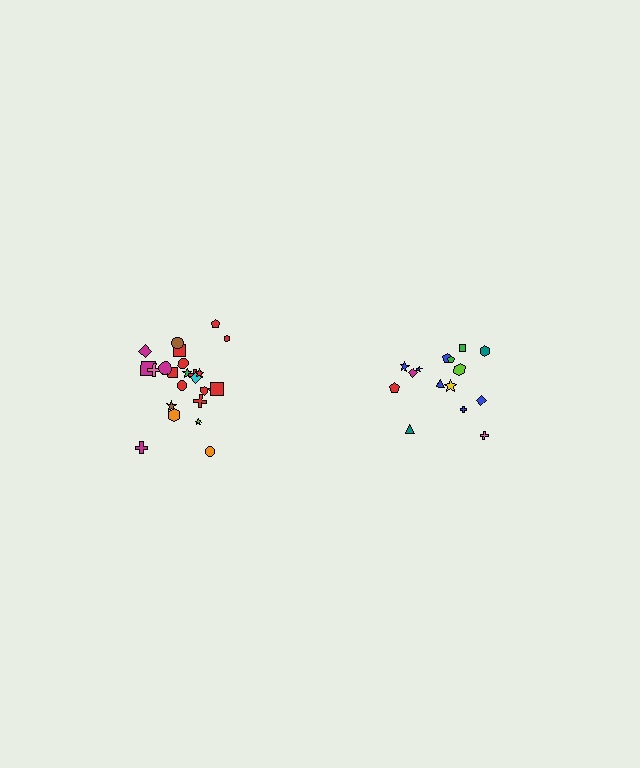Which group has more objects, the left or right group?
The left group.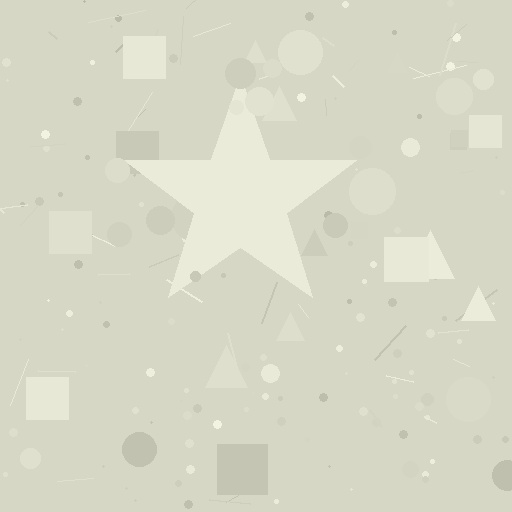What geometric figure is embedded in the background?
A star is embedded in the background.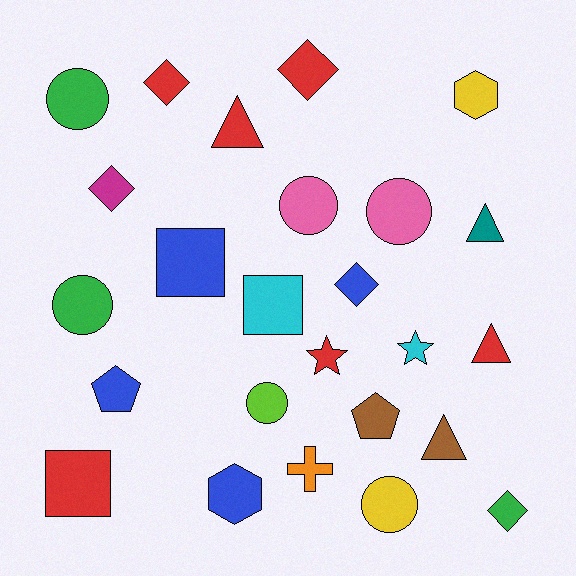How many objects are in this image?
There are 25 objects.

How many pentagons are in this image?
There are 2 pentagons.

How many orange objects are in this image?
There is 1 orange object.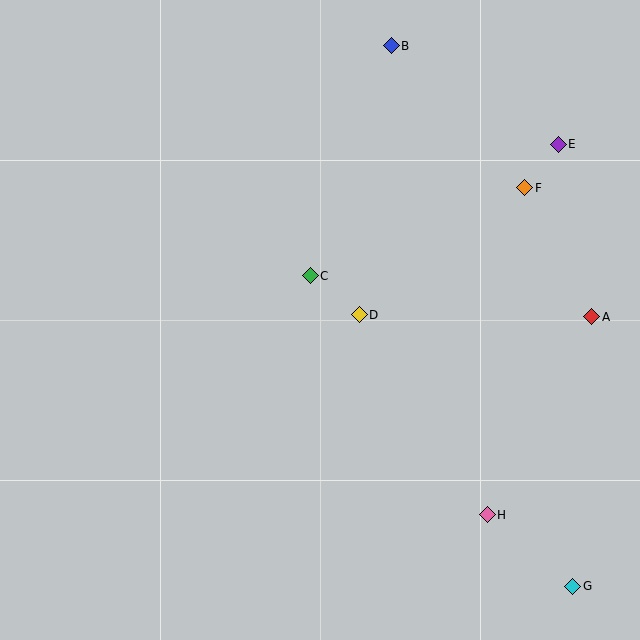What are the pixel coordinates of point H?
Point H is at (487, 515).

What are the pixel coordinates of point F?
Point F is at (525, 188).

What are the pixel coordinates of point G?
Point G is at (573, 586).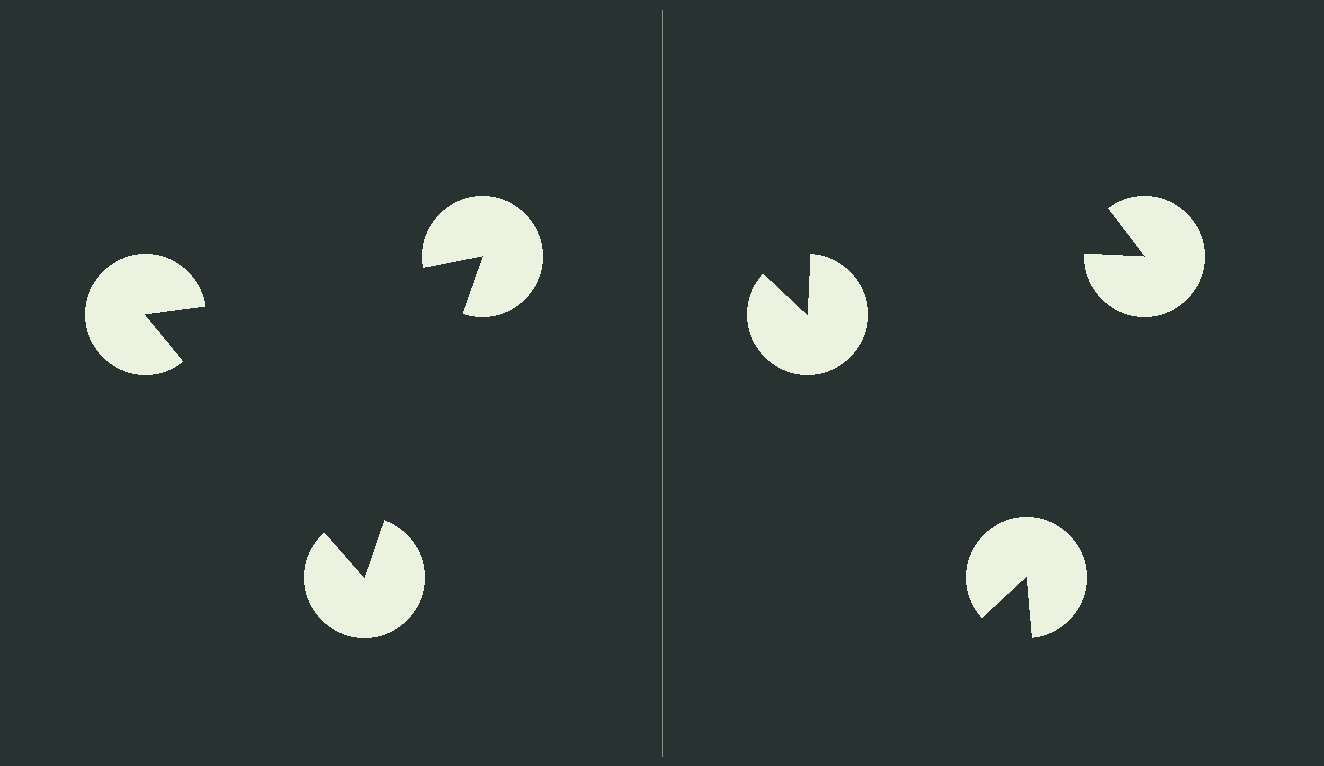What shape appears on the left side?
An illusory triangle.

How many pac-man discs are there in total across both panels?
6 — 3 on each side.